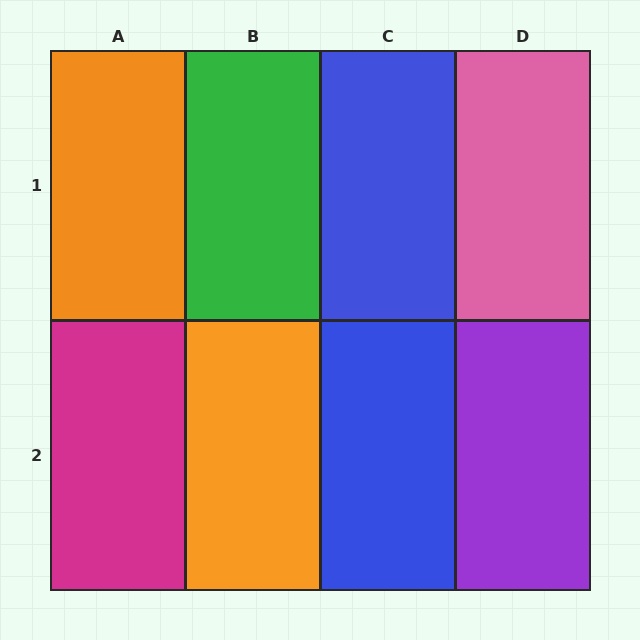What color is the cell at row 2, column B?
Orange.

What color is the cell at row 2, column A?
Magenta.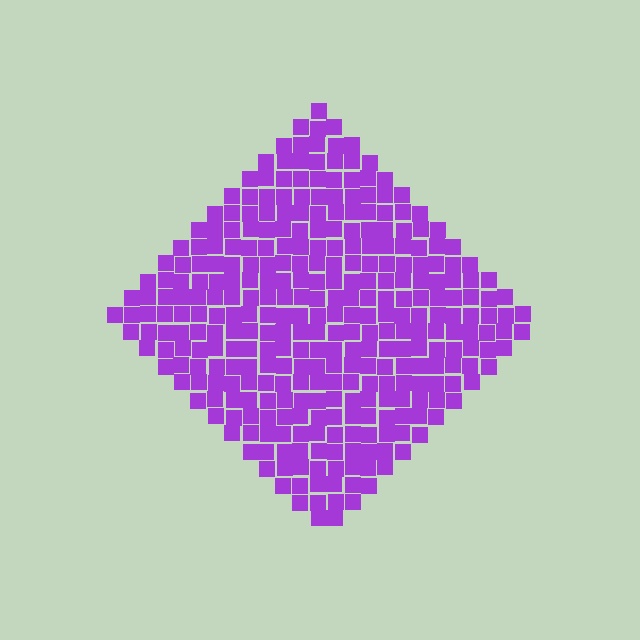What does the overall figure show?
The overall figure shows a diamond.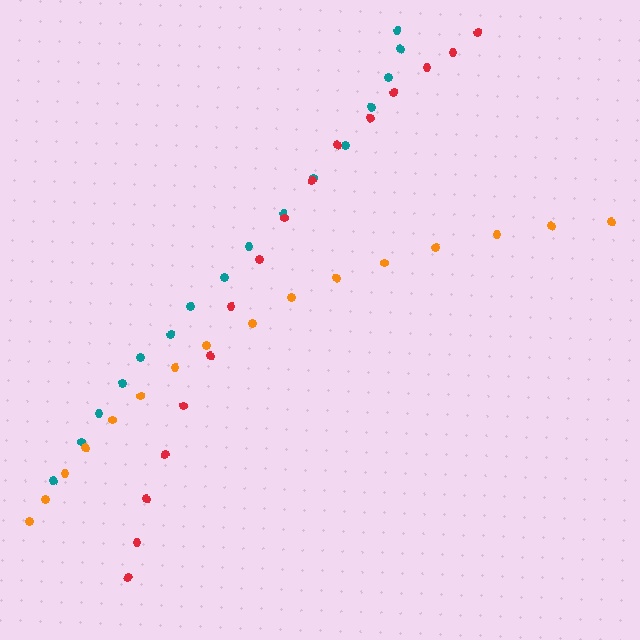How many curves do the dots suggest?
There are 3 distinct paths.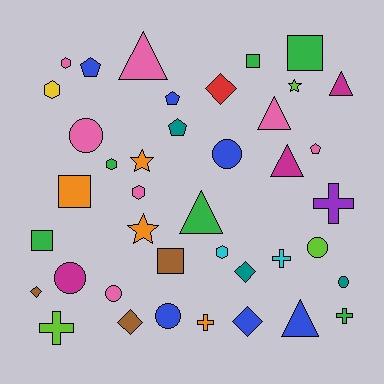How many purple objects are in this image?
There is 1 purple object.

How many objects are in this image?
There are 40 objects.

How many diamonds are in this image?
There are 5 diamonds.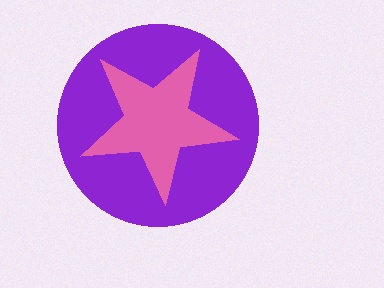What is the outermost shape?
The purple circle.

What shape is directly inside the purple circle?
The pink star.